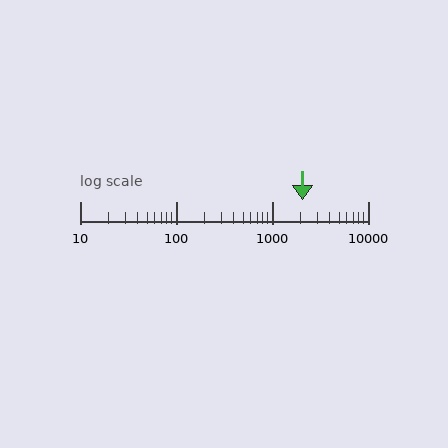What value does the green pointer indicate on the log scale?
The pointer indicates approximately 2100.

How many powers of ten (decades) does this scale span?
The scale spans 3 decades, from 10 to 10000.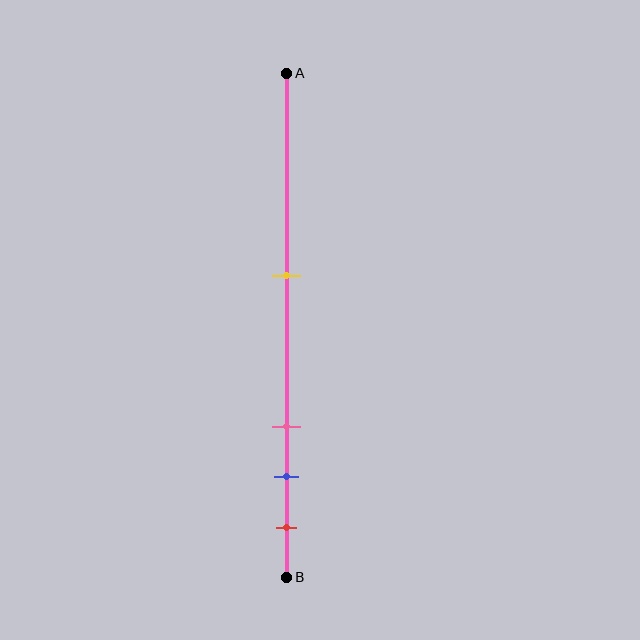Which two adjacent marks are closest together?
The blue and red marks are the closest adjacent pair.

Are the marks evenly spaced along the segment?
No, the marks are not evenly spaced.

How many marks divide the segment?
There are 4 marks dividing the segment.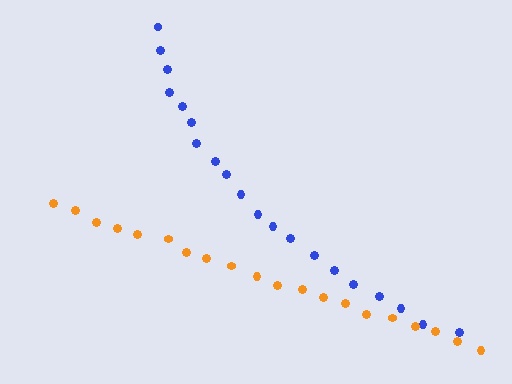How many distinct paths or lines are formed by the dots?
There are 2 distinct paths.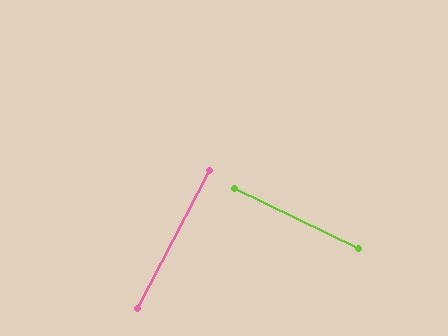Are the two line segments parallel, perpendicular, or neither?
Perpendicular — they meet at approximately 88°.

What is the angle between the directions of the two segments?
Approximately 88 degrees.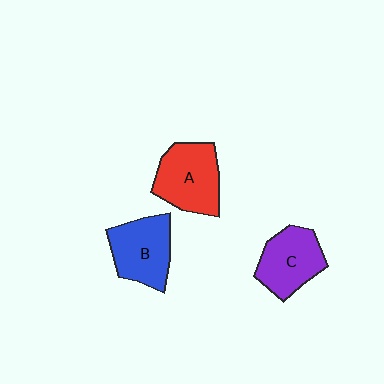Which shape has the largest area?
Shape A (red).